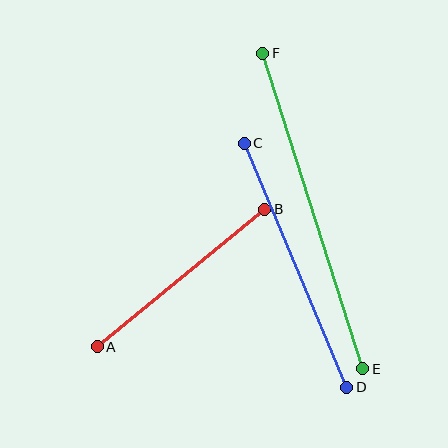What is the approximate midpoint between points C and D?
The midpoint is at approximately (296, 265) pixels.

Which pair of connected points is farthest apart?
Points E and F are farthest apart.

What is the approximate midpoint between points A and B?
The midpoint is at approximately (181, 278) pixels.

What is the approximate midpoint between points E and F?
The midpoint is at approximately (313, 211) pixels.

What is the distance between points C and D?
The distance is approximately 265 pixels.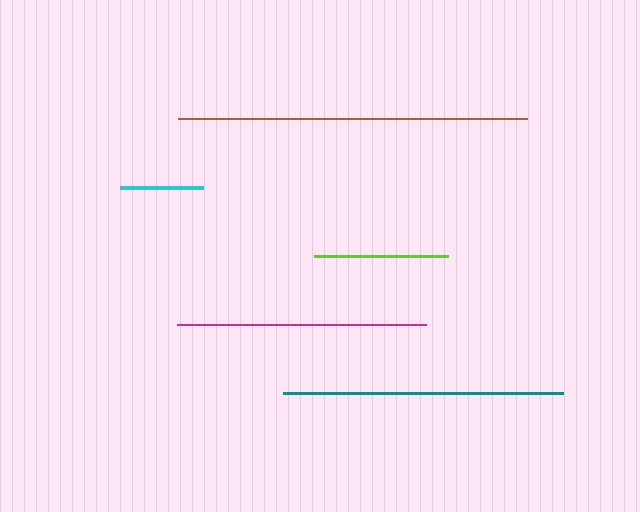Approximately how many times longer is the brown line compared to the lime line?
The brown line is approximately 2.6 times the length of the lime line.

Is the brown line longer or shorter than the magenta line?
The brown line is longer than the magenta line.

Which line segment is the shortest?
The cyan line is the shortest at approximately 83 pixels.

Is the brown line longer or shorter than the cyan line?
The brown line is longer than the cyan line.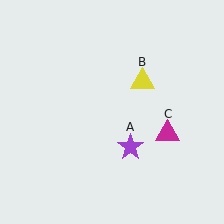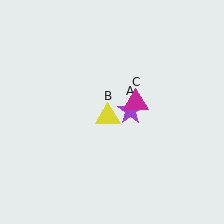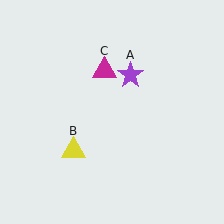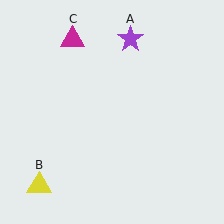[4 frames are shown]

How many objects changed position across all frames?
3 objects changed position: purple star (object A), yellow triangle (object B), magenta triangle (object C).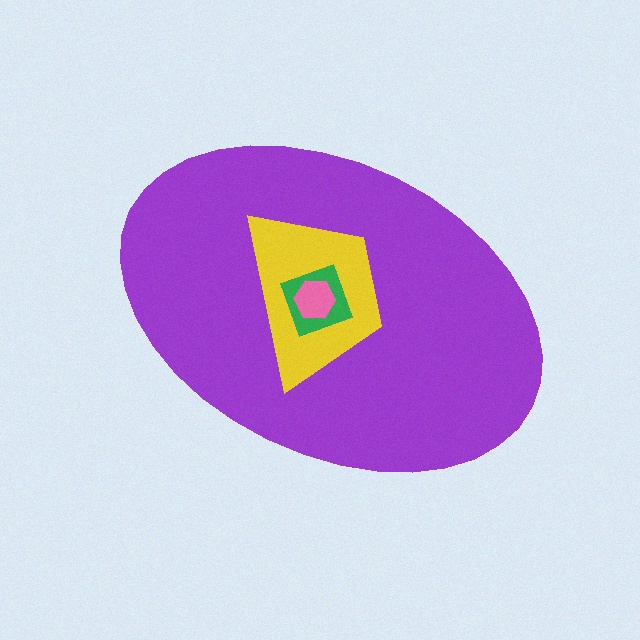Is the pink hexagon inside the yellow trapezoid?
Yes.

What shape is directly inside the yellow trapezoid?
The green diamond.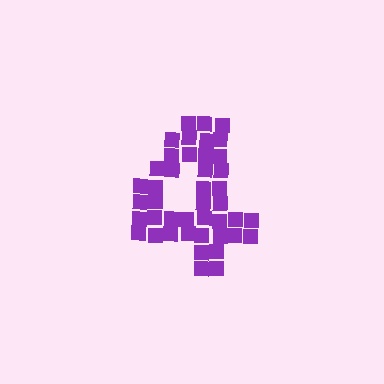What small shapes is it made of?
It is made of small squares.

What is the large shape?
The large shape is the digit 4.